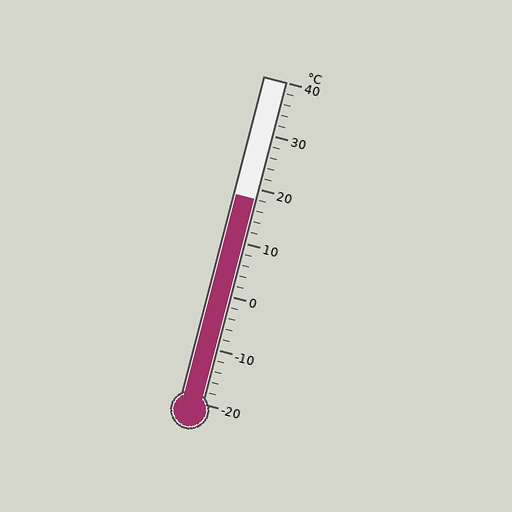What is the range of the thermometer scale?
The thermometer scale ranges from -20°C to 40°C.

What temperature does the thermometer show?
The thermometer shows approximately 18°C.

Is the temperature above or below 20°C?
The temperature is below 20°C.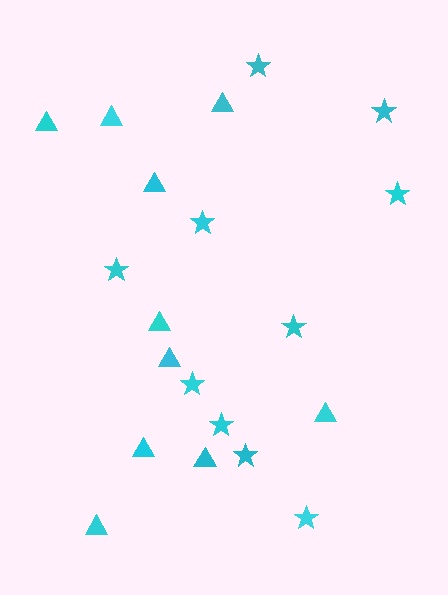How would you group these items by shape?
There are 2 groups: one group of triangles (10) and one group of stars (10).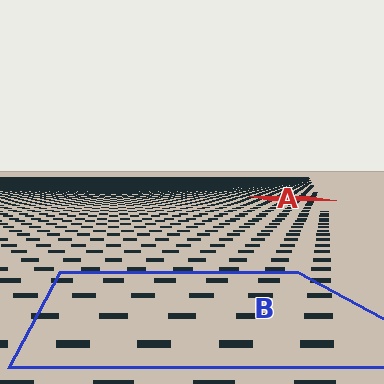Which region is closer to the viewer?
Region B is closer. The texture elements there are larger and more spread out.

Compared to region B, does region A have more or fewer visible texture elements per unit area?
Region A has more texture elements per unit area — they are packed more densely because it is farther away.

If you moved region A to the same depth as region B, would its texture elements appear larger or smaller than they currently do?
They would appear larger. At a closer depth, the same texture elements are projected at a bigger on-screen size.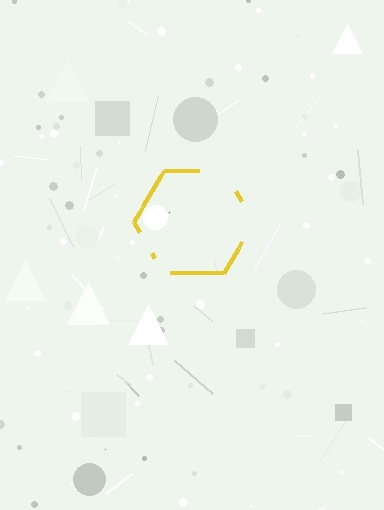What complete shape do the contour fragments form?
The contour fragments form a hexagon.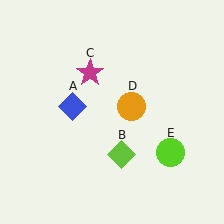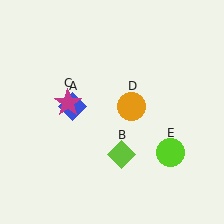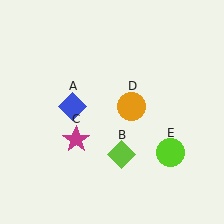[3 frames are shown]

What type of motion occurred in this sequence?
The magenta star (object C) rotated counterclockwise around the center of the scene.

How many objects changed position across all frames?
1 object changed position: magenta star (object C).